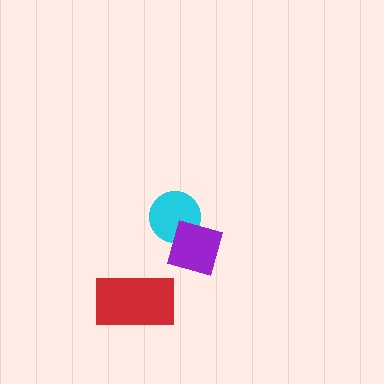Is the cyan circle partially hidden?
Yes, it is partially covered by another shape.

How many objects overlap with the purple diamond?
1 object overlaps with the purple diamond.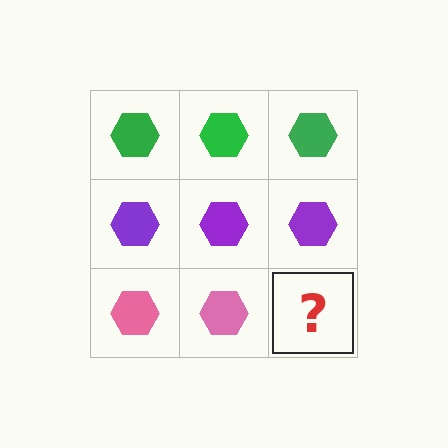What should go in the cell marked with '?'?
The missing cell should contain a pink hexagon.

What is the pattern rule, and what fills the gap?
The rule is that each row has a consistent color. The gap should be filled with a pink hexagon.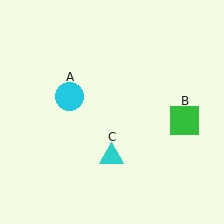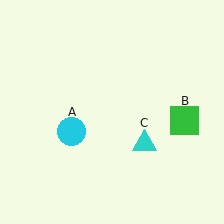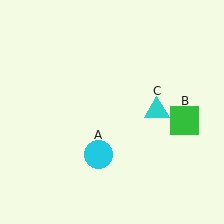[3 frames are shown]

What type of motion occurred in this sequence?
The cyan circle (object A), cyan triangle (object C) rotated counterclockwise around the center of the scene.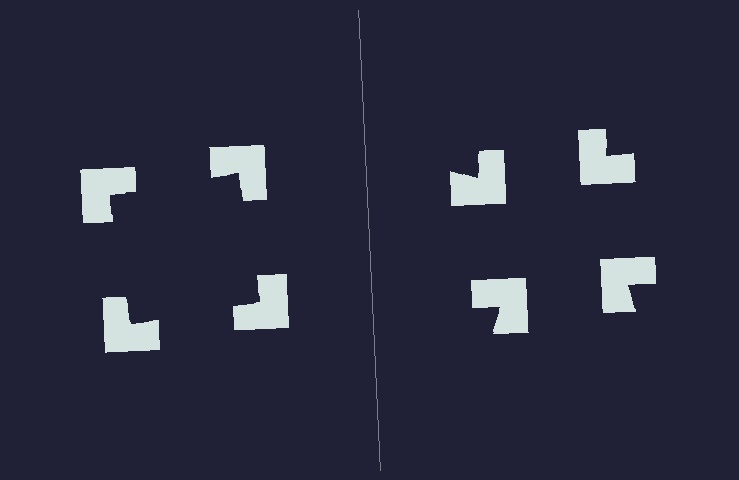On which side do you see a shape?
An illusory square appears on the left side. On the right side the wedge cuts are rotated, so no coherent shape forms.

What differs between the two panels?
The notched squares are positioned identically on both sides; only the wedge orientations differ. On the left they align to a square; on the right they are misaligned.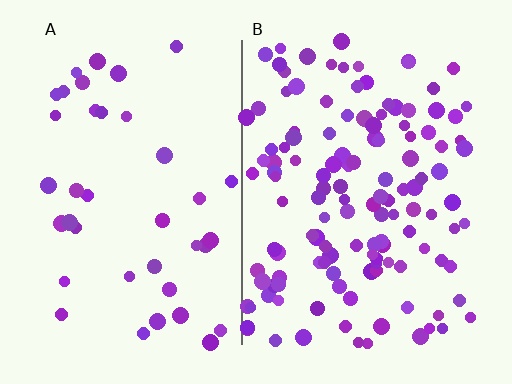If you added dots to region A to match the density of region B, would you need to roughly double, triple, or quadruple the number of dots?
Approximately triple.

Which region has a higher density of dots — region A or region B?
B (the right).